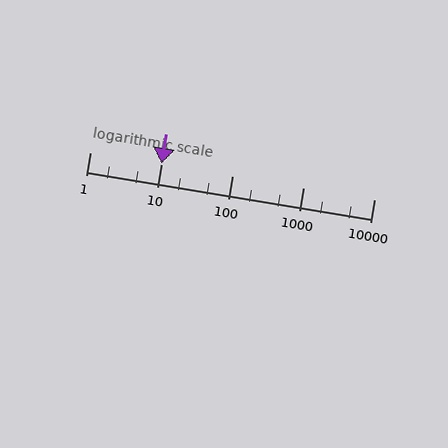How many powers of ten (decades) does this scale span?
The scale spans 4 decades, from 1 to 10000.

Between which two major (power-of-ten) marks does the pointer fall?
The pointer is between 10 and 100.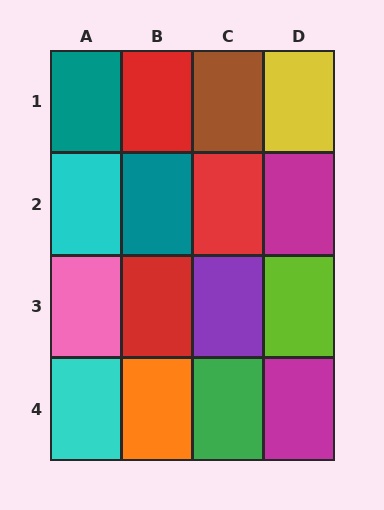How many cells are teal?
2 cells are teal.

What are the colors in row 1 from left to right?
Teal, red, brown, yellow.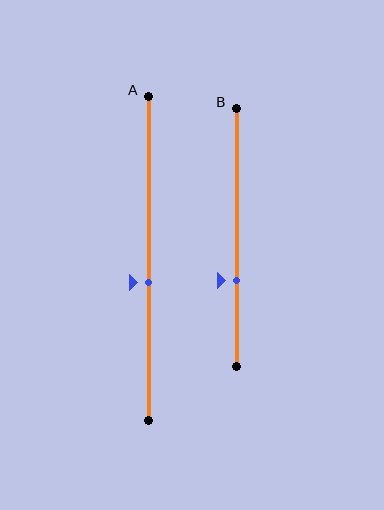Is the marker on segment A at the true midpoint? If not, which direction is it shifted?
No, the marker on segment A is shifted downward by about 7% of the segment length.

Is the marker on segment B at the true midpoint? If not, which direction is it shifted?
No, the marker on segment B is shifted downward by about 16% of the segment length.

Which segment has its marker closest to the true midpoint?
Segment A has its marker closest to the true midpoint.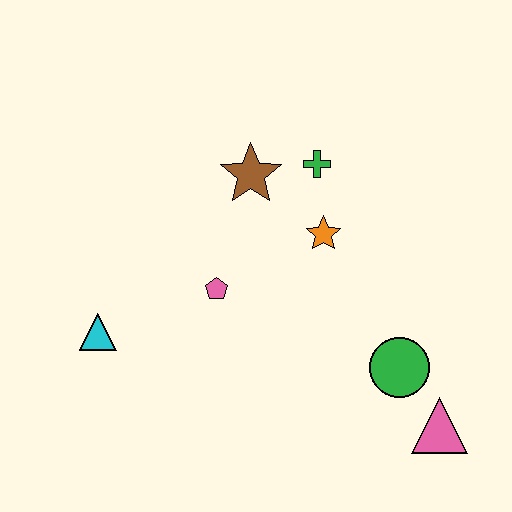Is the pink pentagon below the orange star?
Yes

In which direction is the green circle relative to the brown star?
The green circle is below the brown star.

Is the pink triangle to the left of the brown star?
No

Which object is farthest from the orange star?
The cyan triangle is farthest from the orange star.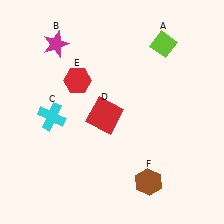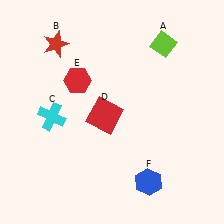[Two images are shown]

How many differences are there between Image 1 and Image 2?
There are 2 differences between the two images.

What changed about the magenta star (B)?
In Image 1, B is magenta. In Image 2, it changed to red.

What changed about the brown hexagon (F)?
In Image 1, F is brown. In Image 2, it changed to blue.